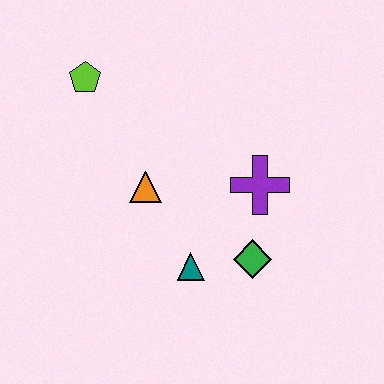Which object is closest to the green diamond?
The teal triangle is closest to the green diamond.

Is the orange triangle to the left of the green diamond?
Yes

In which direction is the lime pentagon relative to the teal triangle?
The lime pentagon is above the teal triangle.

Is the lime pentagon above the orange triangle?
Yes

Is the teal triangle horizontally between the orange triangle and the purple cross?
Yes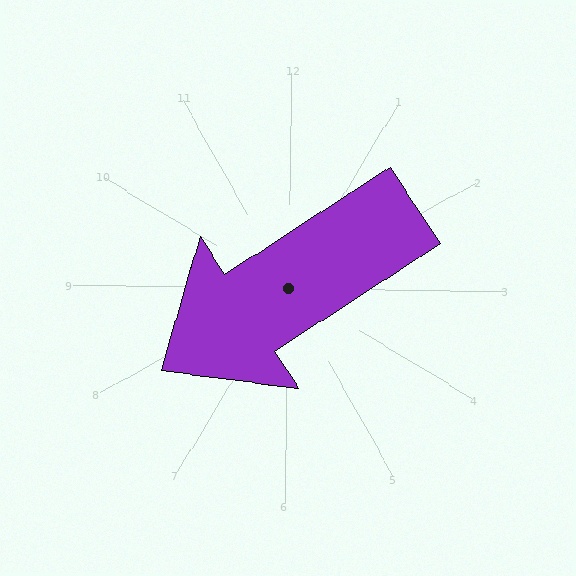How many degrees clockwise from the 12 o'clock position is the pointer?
Approximately 236 degrees.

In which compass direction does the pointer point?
Southwest.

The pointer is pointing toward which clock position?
Roughly 8 o'clock.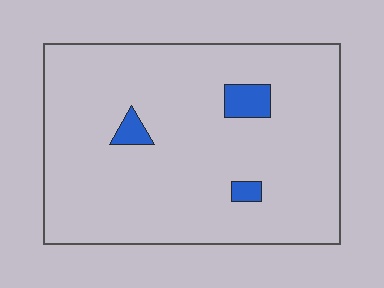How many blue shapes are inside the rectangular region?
3.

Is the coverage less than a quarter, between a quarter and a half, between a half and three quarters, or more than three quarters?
Less than a quarter.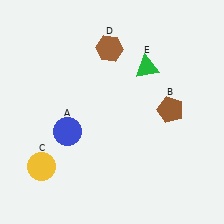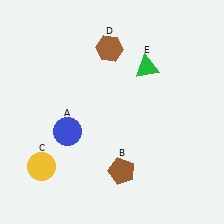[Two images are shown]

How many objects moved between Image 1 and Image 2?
1 object moved between the two images.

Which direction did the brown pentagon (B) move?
The brown pentagon (B) moved down.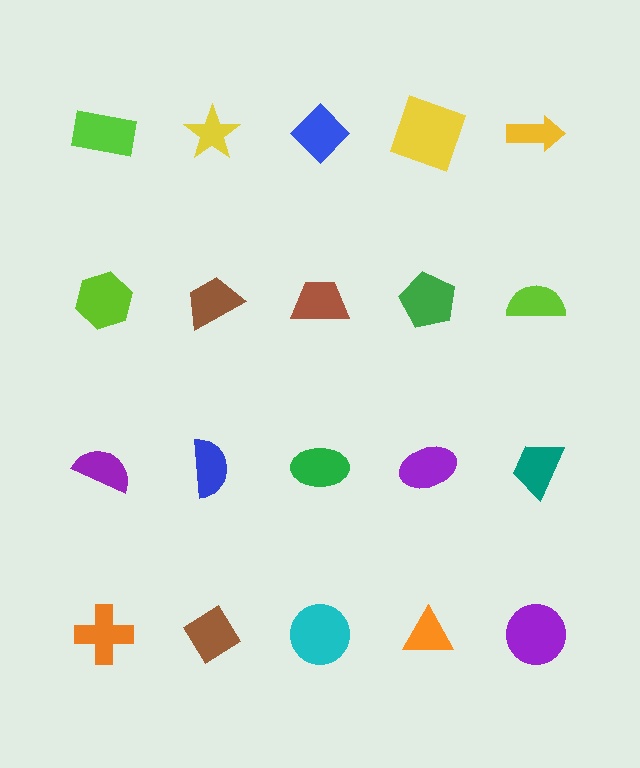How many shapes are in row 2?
5 shapes.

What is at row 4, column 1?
An orange cross.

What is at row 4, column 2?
A brown diamond.